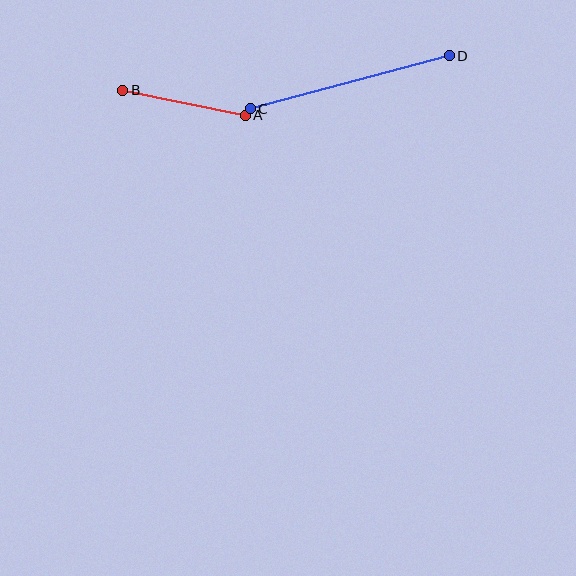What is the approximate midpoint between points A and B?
The midpoint is at approximately (184, 103) pixels.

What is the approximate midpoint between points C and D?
The midpoint is at approximately (350, 82) pixels.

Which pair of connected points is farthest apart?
Points C and D are farthest apart.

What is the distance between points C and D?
The distance is approximately 206 pixels.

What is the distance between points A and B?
The distance is approximately 125 pixels.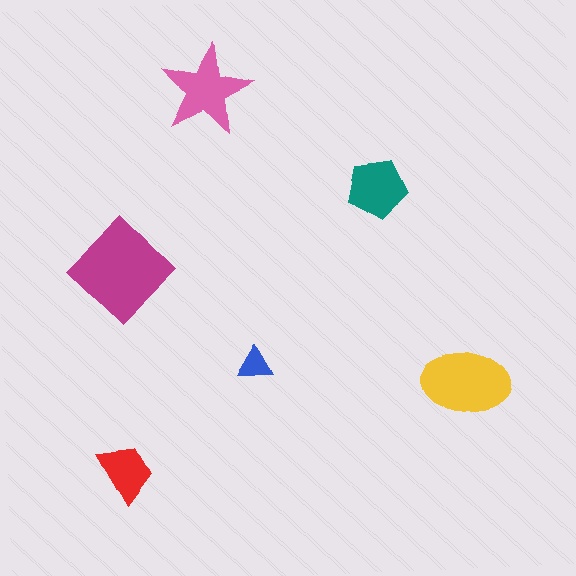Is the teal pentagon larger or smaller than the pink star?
Smaller.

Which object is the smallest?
The blue triangle.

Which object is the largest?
The magenta diamond.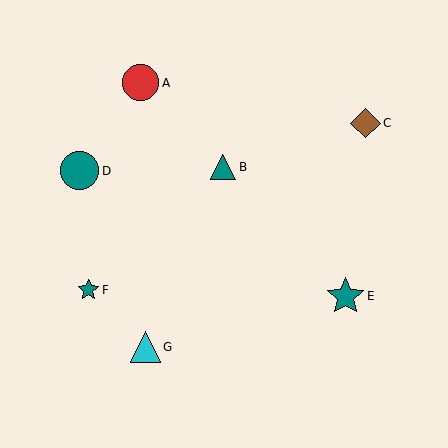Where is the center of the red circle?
The center of the red circle is at (141, 83).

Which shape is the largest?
The teal circle (labeled D) is the largest.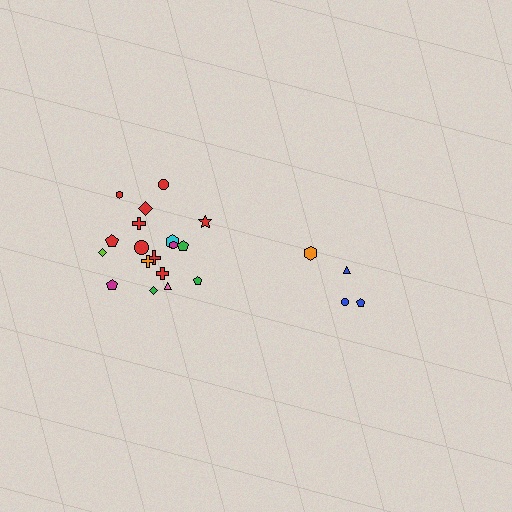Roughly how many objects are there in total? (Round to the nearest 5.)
Roughly 20 objects in total.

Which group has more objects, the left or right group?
The left group.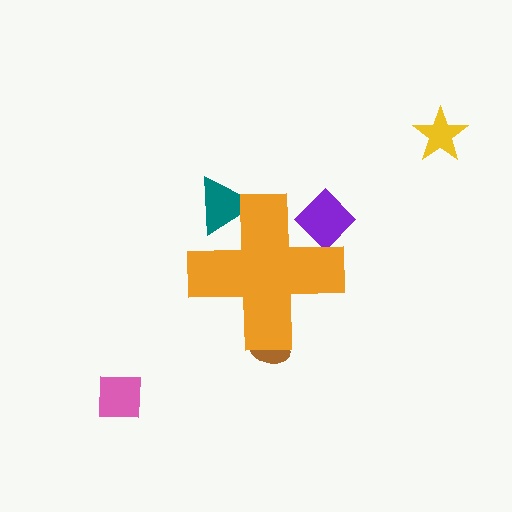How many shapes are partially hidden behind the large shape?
3 shapes are partially hidden.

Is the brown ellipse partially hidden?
Yes, the brown ellipse is partially hidden behind the orange cross.